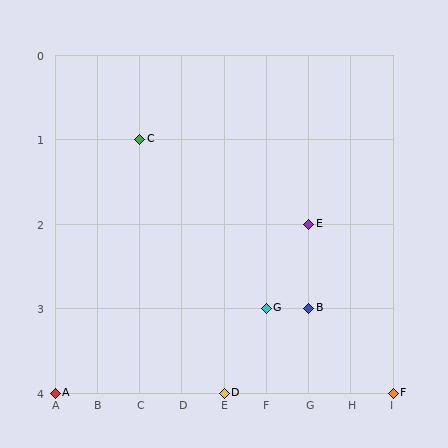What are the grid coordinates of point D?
Point D is at grid coordinates (E, 4).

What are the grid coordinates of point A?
Point A is at grid coordinates (A, 4).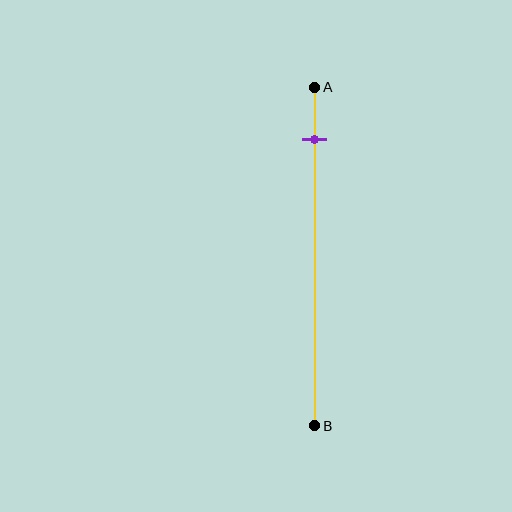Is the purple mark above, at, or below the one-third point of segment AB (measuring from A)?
The purple mark is above the one-third point of segment AB.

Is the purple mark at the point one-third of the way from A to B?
No, the mark is at about 15% from A, not at the 33% one-third point.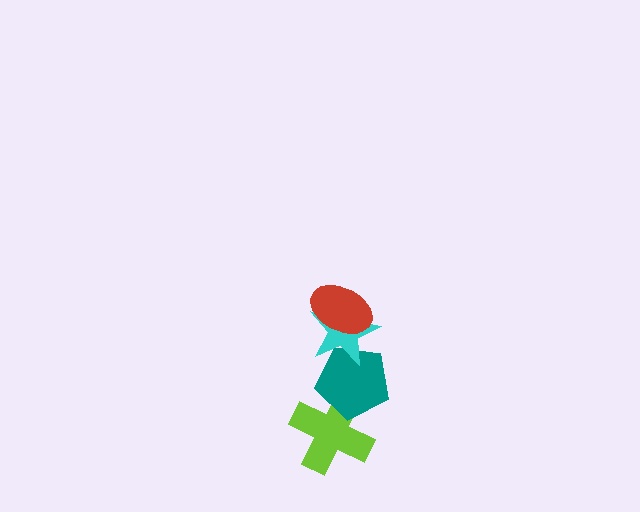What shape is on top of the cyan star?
The red ellipse is on top of the cyan star.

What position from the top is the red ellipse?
The red ellipse is 1st from the top.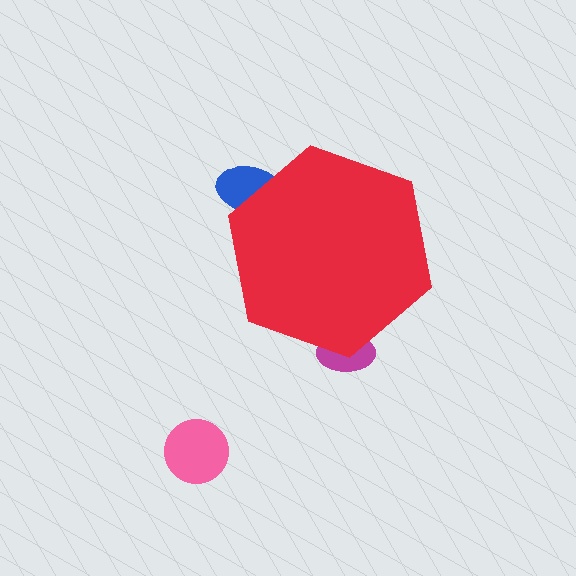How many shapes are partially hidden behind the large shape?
2 shapes are partially hidden.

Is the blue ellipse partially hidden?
Yes, the blue ellipse is partially hidden behind the red hexagon.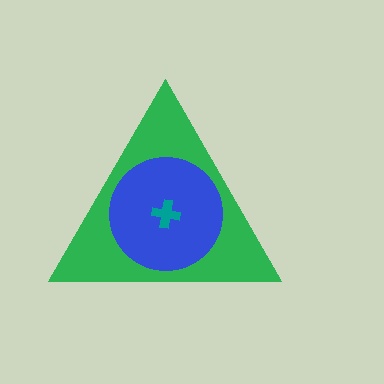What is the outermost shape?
The green triangle.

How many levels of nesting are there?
3.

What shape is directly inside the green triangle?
The blue circle.